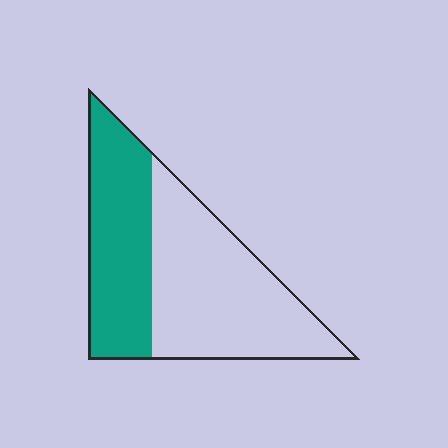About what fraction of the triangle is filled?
About two fifths (2/5).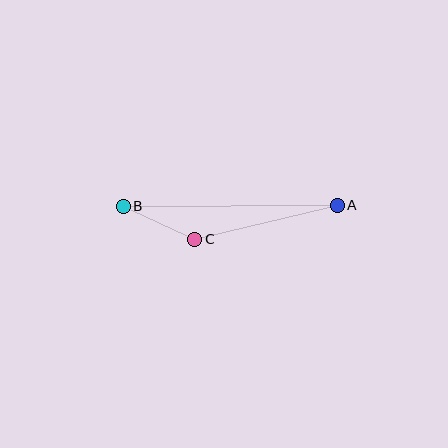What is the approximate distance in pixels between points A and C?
The distance between A and C is approximately 146 pixels.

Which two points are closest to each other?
Points B and C are closest to each other.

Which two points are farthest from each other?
Points A and B are farthest from each other.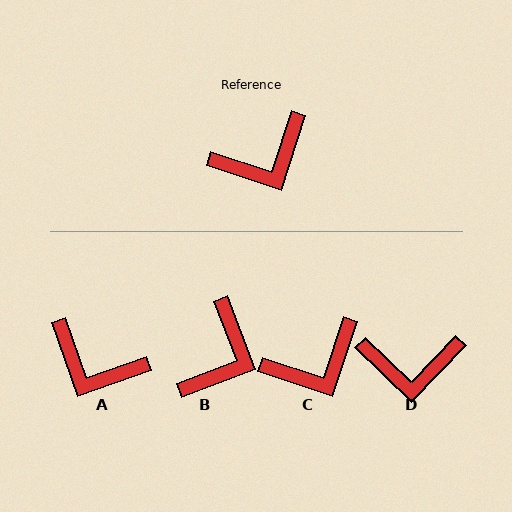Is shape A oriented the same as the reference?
No, it is off by about 52 degrees.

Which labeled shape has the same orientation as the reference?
C.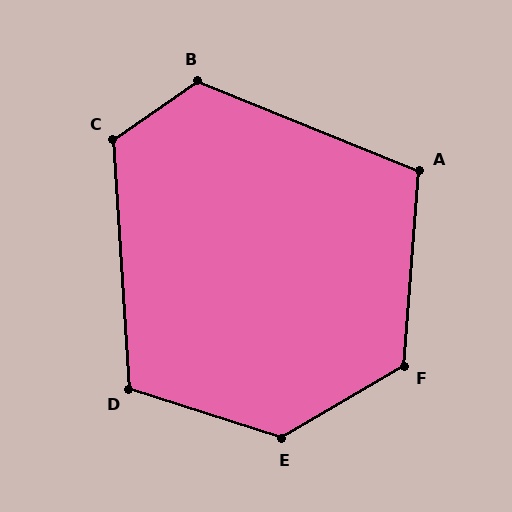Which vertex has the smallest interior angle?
A, at approximately 108 degrees.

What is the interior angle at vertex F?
Approximately 125 degrees (obtuse).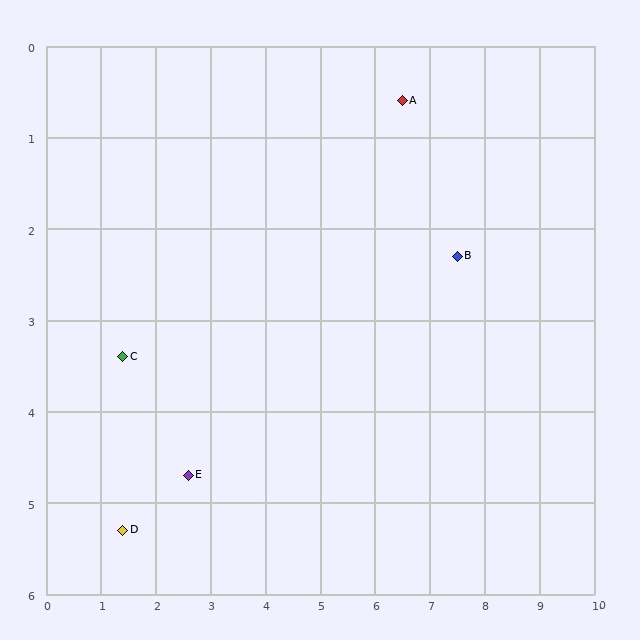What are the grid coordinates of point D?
Point D is at approximately (1.4, 5.3).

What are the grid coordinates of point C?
Point C is at approximately (1.4, 3.4).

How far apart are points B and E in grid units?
Points B and E are about 5.5 grid units apart.